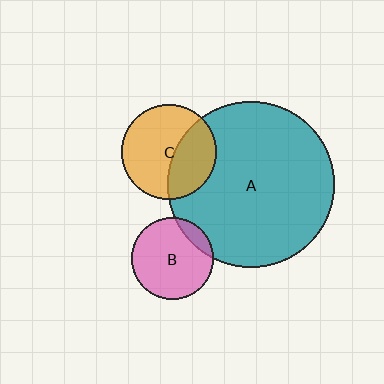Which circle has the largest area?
Circle A (teal).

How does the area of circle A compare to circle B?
Approximately 4.1 times.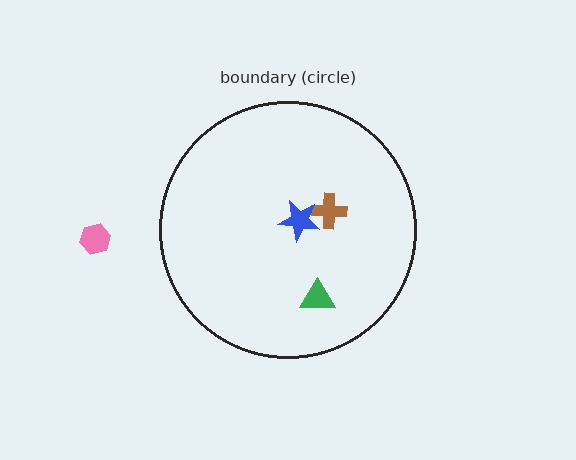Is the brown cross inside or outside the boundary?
Inside.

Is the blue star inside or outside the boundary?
Inside.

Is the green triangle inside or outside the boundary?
Inside.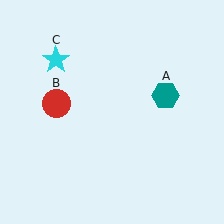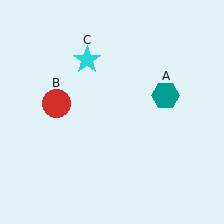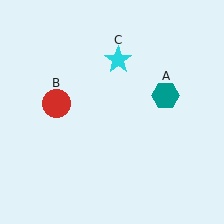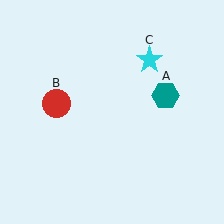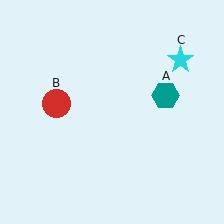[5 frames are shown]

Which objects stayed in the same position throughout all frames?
Teal hexagon (object A) and red circle (object B) remained stationary.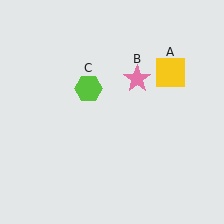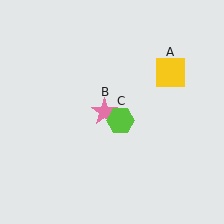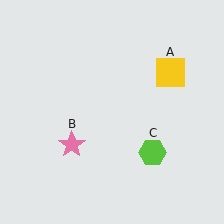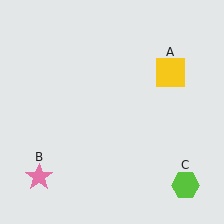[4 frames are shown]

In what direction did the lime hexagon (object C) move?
The lime hexagon (object C) moved down and to the right.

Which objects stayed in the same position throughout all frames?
Yellow square (object A) remained stationary.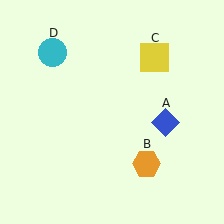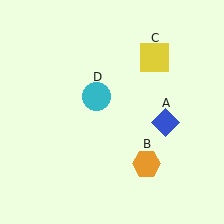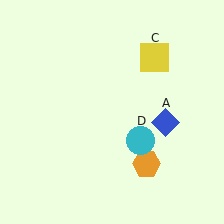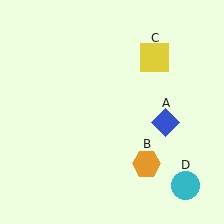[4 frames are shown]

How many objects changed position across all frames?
1 object changed position: cyan circle (object D).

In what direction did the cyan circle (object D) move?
The cyan circle (object D) moved down and to the right.